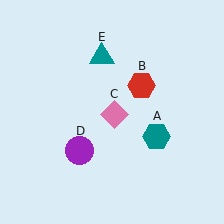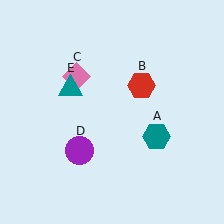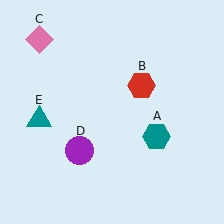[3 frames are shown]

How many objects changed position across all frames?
2 objects changed position: pink diamond (object C), teal triangle (object E).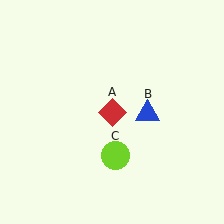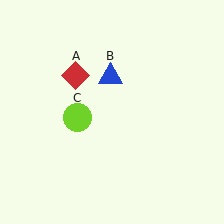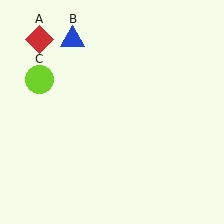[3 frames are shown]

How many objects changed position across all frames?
3 objects changed position: red diamond (object A), blue triangle (object B), lime circle (object C).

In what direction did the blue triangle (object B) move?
The blue triangle (object B) moved up and to the left.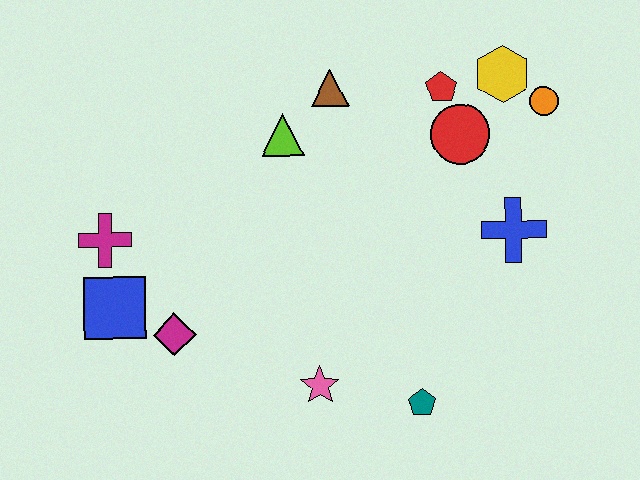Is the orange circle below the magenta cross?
No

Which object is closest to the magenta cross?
The blue square is closest to the magenta cross.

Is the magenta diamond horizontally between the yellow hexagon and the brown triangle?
No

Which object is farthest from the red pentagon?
The blue square is farthest from the red pentagon.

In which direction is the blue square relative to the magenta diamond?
The blue square is to the left of the magenta diamond.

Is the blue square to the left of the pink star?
Yes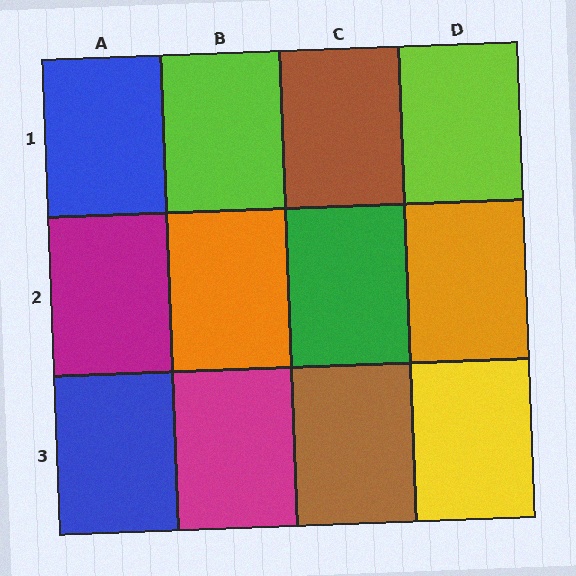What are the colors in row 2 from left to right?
Magenta, orange, green, orange.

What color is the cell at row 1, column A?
Blue.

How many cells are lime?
2 cells are lime.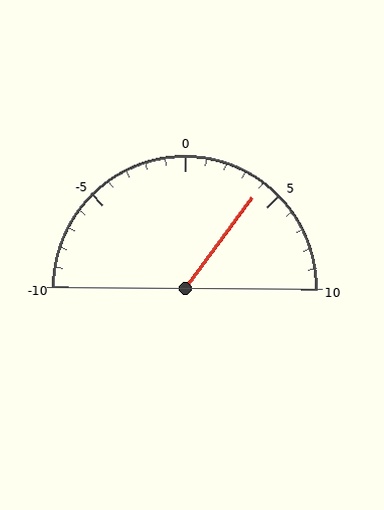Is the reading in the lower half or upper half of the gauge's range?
The reading is in the upper half of the range (-10 to 10).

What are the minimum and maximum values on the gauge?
The gauge ranges from -10 to 10.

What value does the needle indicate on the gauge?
The needle indicates approximately 4.